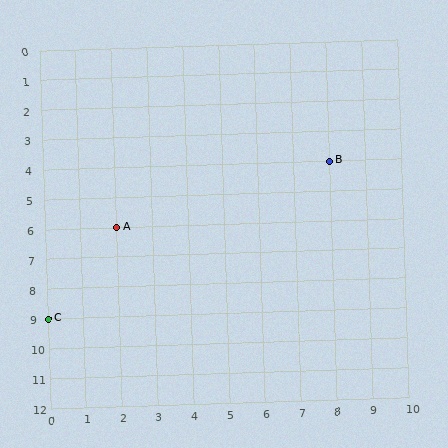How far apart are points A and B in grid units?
Points A and B are 6 columns and 2 rows apart (about 6.3 grid units diagonally).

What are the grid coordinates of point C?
Point C is at grid coordinates (0, 9).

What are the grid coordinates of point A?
Point A is at grid coordinates (2, 6).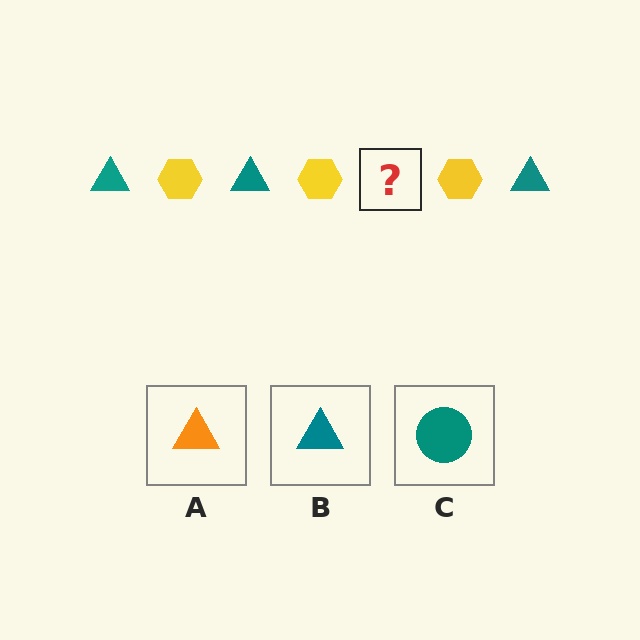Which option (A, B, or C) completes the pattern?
B.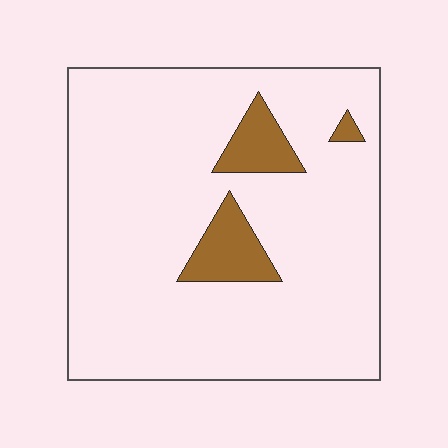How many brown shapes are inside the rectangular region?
3.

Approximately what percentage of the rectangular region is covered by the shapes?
Approximately 10%.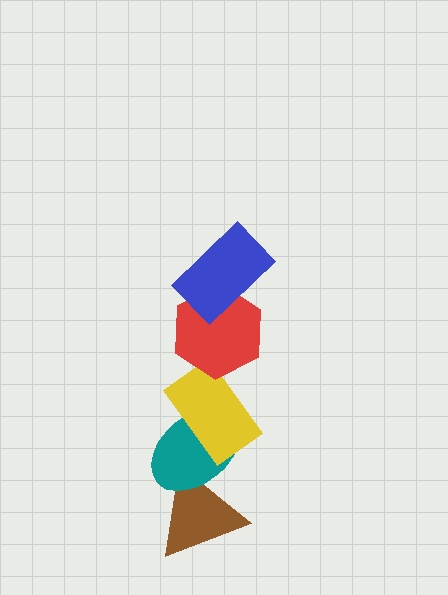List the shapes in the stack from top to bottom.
From top to bottom: the blue rectangle, the red hexagon, the yellow rectangle, the teal ellipse, the brown triangle.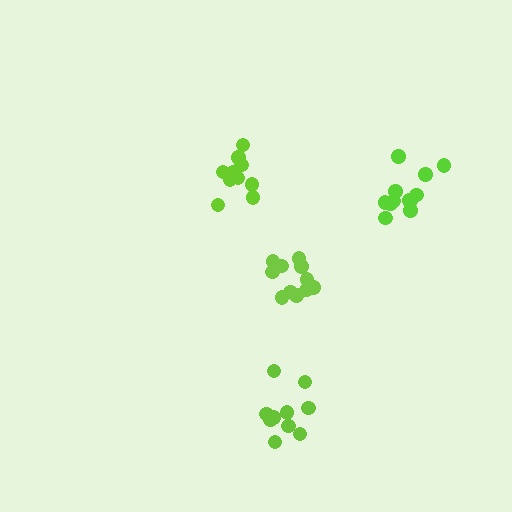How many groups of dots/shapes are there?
There are 4 groups.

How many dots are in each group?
Group 1: 12 dots, Group 2: 10 dots, Group 3: 11 dots, Group 4: 10 dots (43 total).